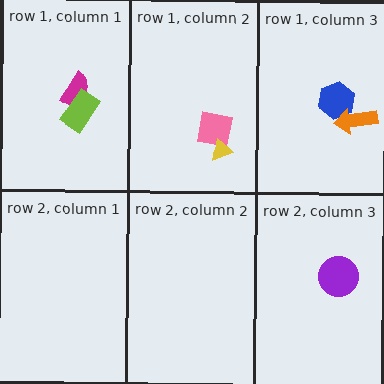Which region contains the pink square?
The row 1, column 2 region.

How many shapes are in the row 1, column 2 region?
2.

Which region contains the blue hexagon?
The row 1, column 3 region.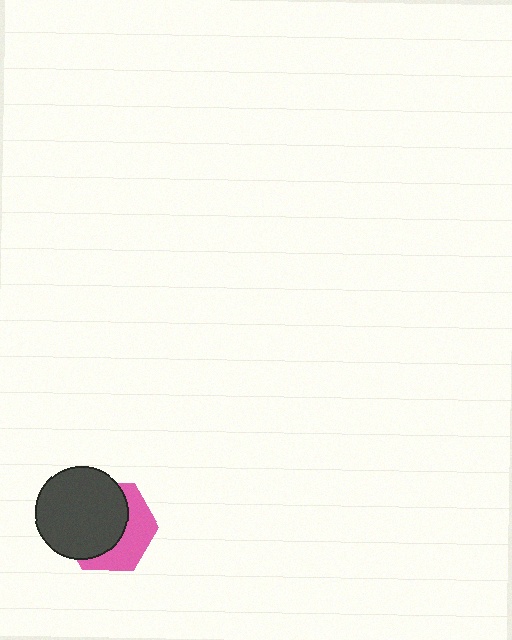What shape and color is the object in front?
The object in front is a dark gray circle.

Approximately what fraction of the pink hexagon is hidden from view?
Roughly 60% of the pink hexagon is hidden behind the dark gray circle.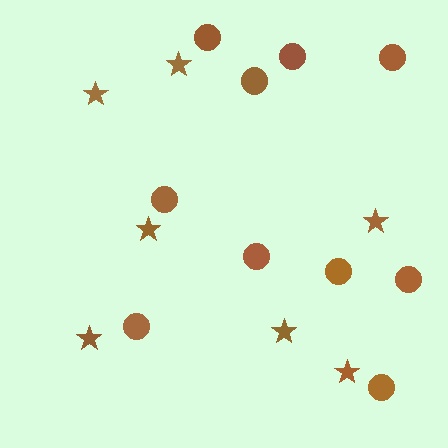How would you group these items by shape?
There are 2 groups: one group of stars (7) and one group of circles (10).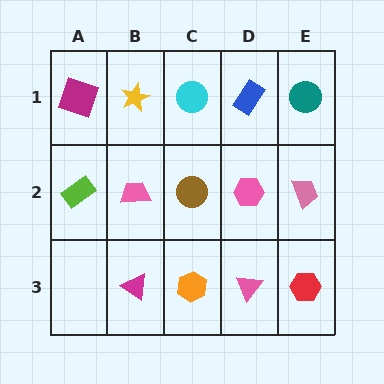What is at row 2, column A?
A lime rectangle.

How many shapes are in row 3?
4 shapes.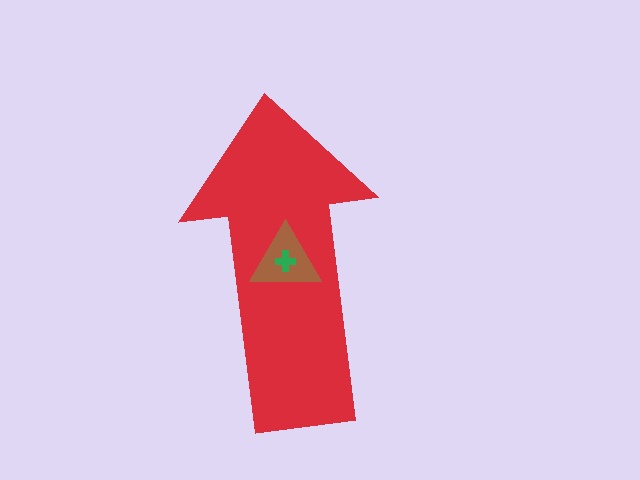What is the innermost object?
The green cross.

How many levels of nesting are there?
3.